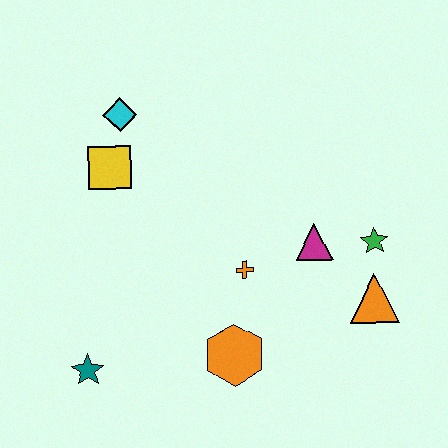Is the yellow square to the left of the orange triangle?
Yes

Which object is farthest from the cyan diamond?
The orange triangle is farthest from the cyan diamond.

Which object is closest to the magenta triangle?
The green star is closest to the magenta triangle.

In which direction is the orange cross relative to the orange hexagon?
The orange cross is above the orange hexagon.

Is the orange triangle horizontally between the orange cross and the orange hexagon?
No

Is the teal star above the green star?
No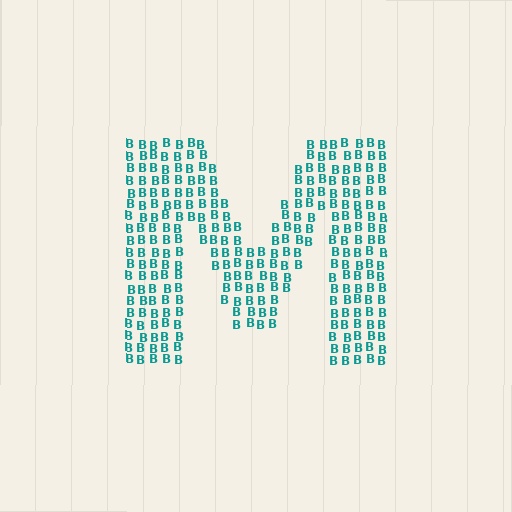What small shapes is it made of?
It is made of small letter B's.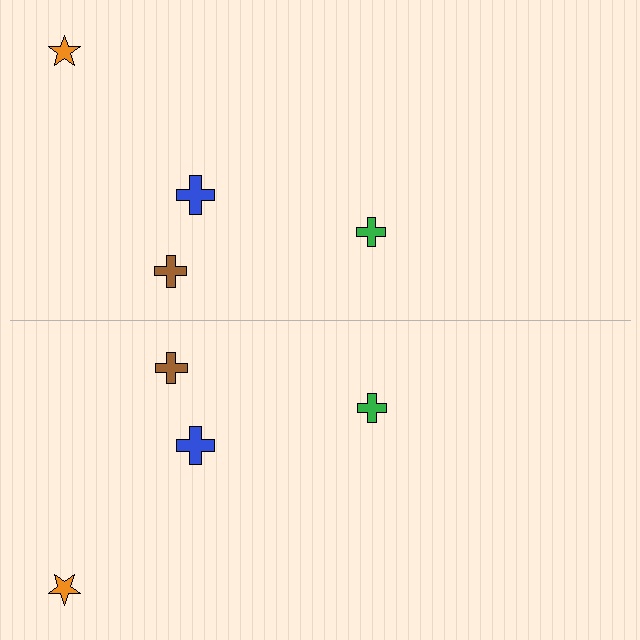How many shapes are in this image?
There are 8 shapes in this image.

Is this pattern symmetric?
Yes, this pattern has bilateral (reflection) symmetry.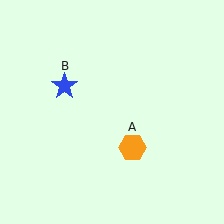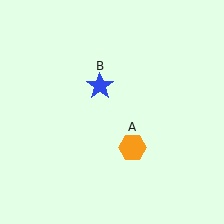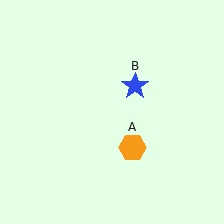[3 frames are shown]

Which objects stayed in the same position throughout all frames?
Orange hexagon (object A) remained stationary.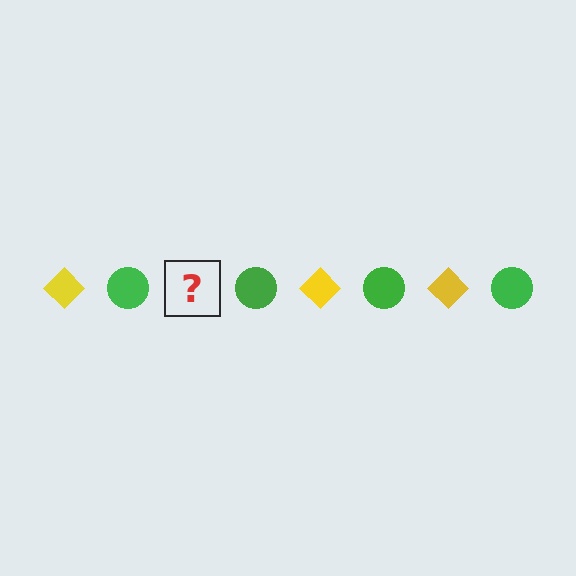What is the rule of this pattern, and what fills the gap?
The rule is that the pattern alternates between yellow diamond and green circle. The gap should be filled with a yellow diamond.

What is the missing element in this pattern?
The missing element is a yellow diamond.